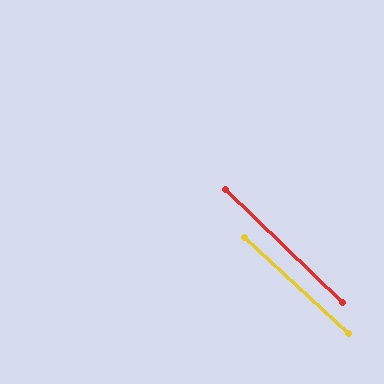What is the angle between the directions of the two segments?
Approximately 1 degree.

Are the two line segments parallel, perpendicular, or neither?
Parallel — their directions differ by only 0.9°.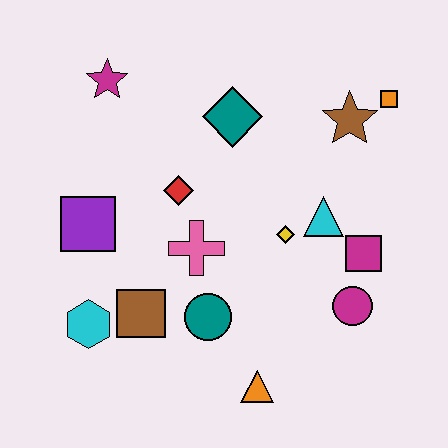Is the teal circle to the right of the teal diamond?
No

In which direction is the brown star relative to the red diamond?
The brown star is to the right of the red diamond.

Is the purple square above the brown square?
Yes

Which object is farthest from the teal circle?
The orange square is farthest from the teal circle.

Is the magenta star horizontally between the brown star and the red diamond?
No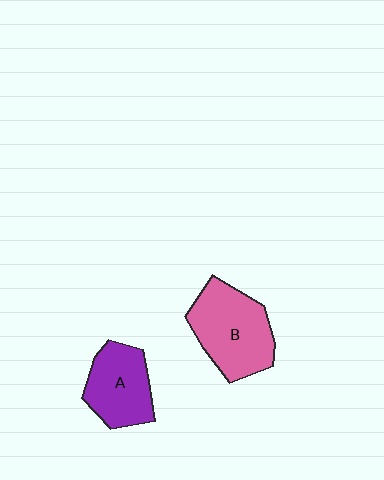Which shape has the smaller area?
Shape A (purple).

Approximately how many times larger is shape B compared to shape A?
Approximately 1.3 times.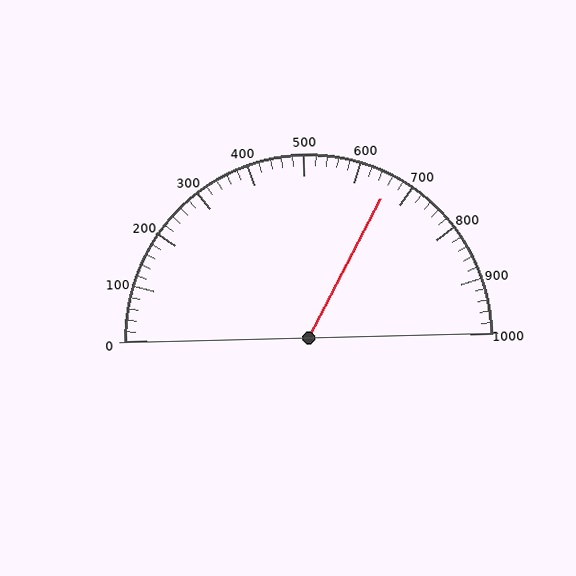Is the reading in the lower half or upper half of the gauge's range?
The reading is in the upper half of the range (0 to 1000).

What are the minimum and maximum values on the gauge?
The gauge ranges from 0 to 1000.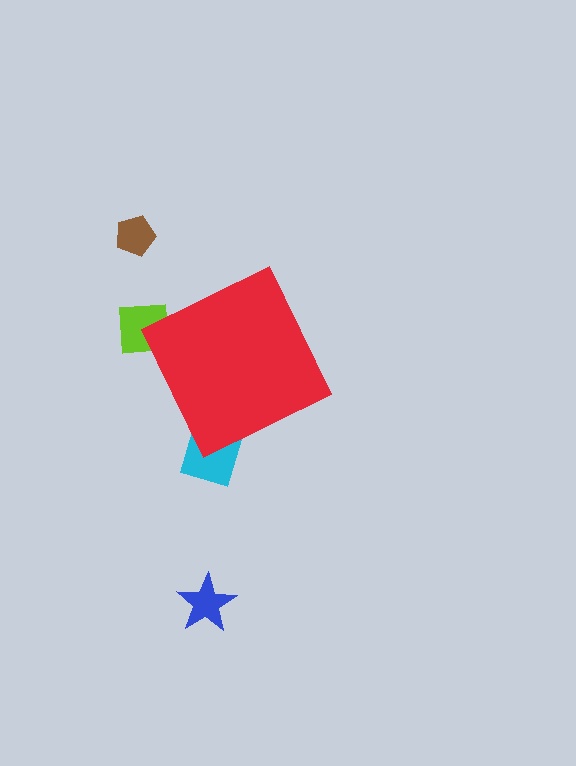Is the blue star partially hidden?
No, the blue star is fully visible.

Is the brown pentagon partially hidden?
No, the brown pentagon is fully visible.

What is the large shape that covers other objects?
A red diamond.